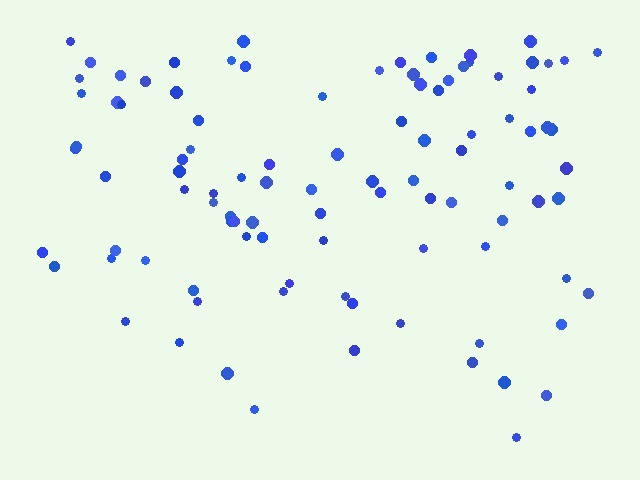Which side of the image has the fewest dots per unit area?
The bottom.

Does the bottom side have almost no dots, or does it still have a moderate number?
Still a moderate number, just noticeably fewer than the top.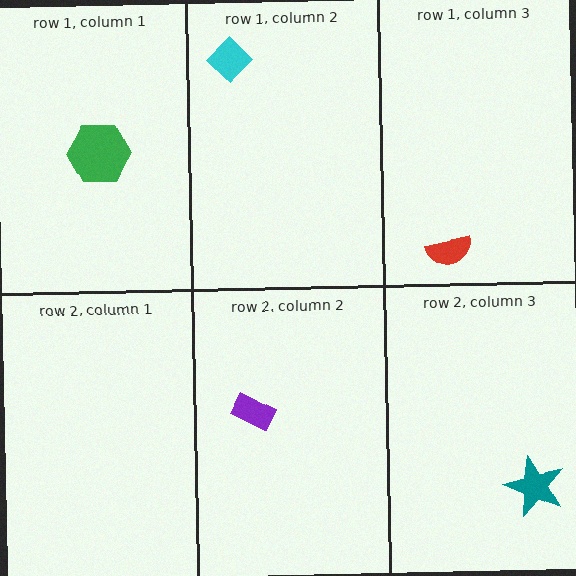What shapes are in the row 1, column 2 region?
The cyan diamond.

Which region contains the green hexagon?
The row 1, column 1 region.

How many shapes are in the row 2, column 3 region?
1.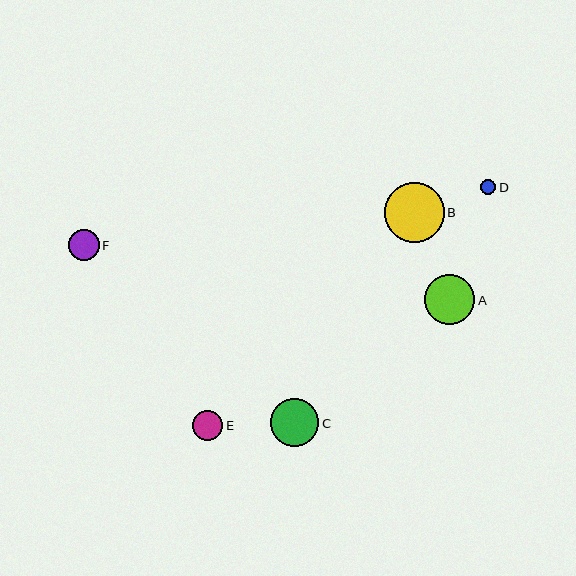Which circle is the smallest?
Circle D is the smallest with a size of approximately 15 pixels.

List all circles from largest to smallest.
From largest to smallest: B, A, C, E, F, D.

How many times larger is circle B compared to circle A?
Circle B is approximately 1.2 times the size of circle A.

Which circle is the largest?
Circle B is the largest with a size of approximately 60 pixels.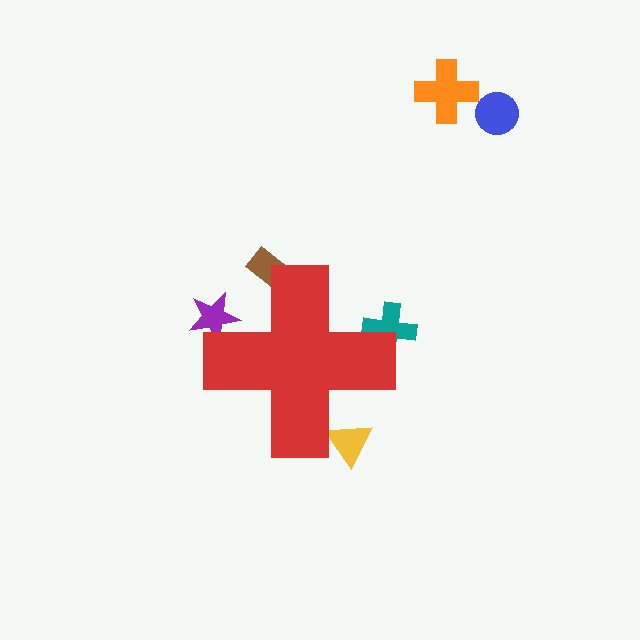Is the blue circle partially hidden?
No, the blue circle is fully visible.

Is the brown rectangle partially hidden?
Yes, the brown rectangle is partially hidden behind the red cross.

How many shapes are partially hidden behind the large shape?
4 shapes are partially hidden.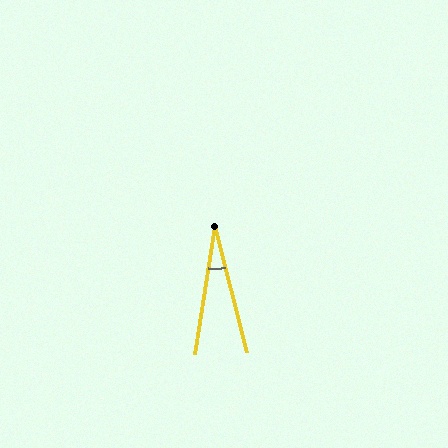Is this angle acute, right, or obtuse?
It is acute.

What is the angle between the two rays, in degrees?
Approximately 23 degrees.